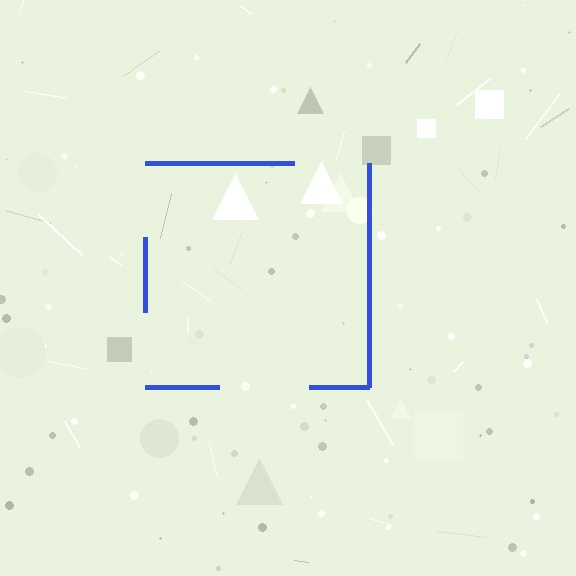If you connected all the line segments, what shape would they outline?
They would outline a square.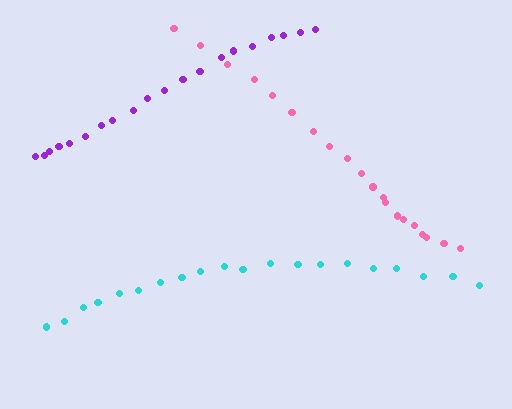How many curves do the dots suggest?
There are 3 distinct paths.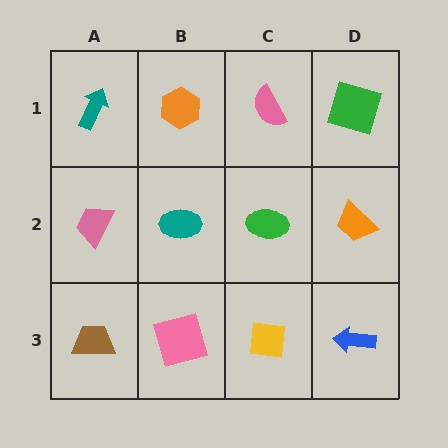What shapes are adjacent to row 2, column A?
A teal arrow (row 1, column A), a brown trapezoid (row 3, column A), a teal ellipse (row 2, column B).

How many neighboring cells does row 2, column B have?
4.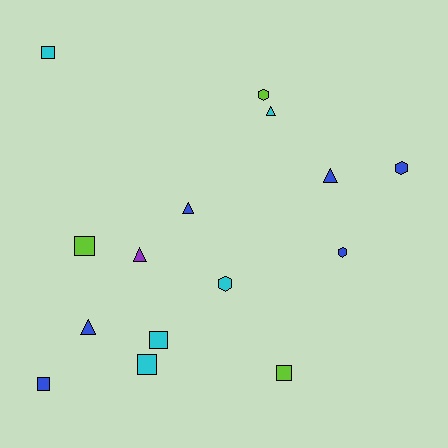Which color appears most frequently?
Blue, with 6 objects.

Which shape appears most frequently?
Square, with 6 objects.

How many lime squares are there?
There are 2 lime squares.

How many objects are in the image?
There are 15 objects.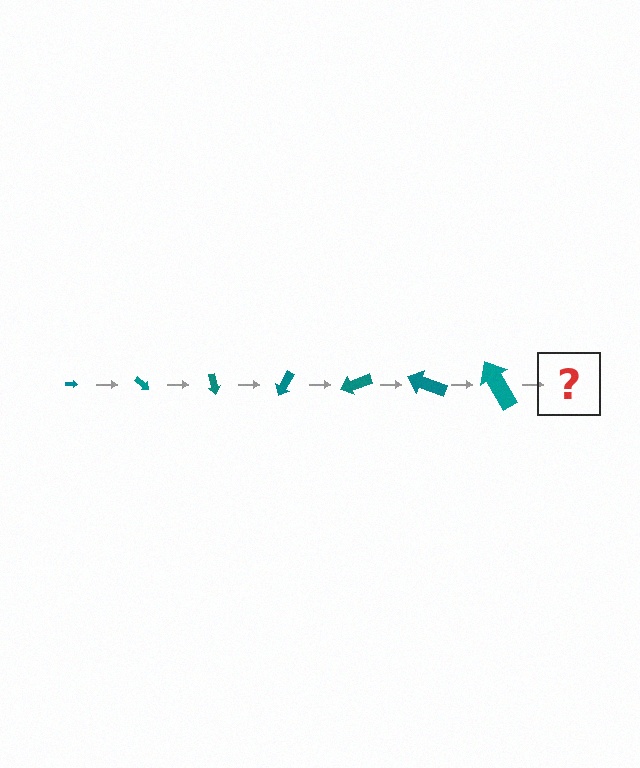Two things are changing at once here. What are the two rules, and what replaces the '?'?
The two rules are that the arrow grows larger each step and it rotates 40 degrees each step. The '?' should be an arrow, larger than the previous one and rotated 280 degrees from the start.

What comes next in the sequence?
The next element should be an arrow, larger than the previous one and rotated 280 degrees from the start.